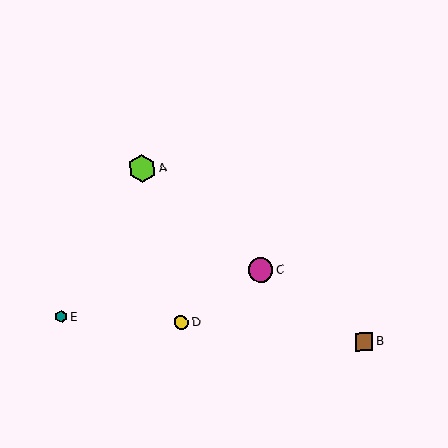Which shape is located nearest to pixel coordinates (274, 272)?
The magenta circle (labeled C) at (260, 270) is nearest to that location.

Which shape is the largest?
The lime hexagon (labeled A) is the largest.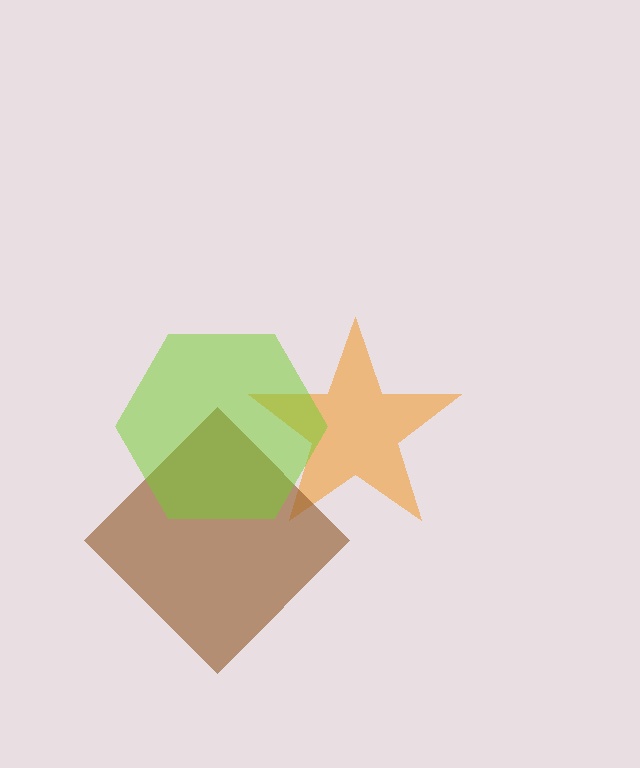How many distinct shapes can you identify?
There are 3 distinct shapes: an orange star, a brown diamond, a lime hexagon.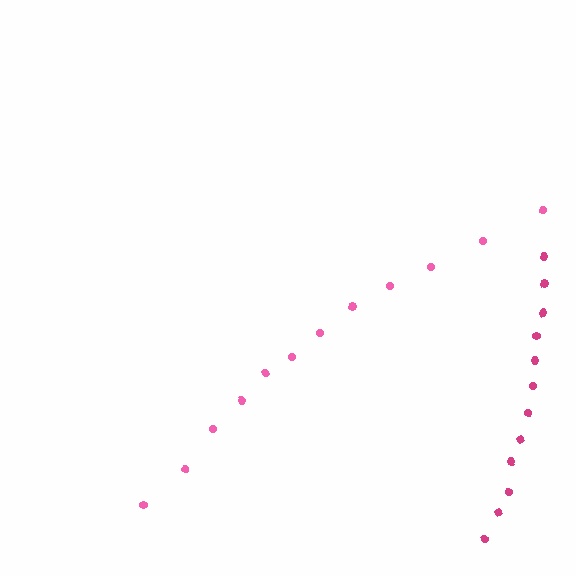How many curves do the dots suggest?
There are 2 distinct paths.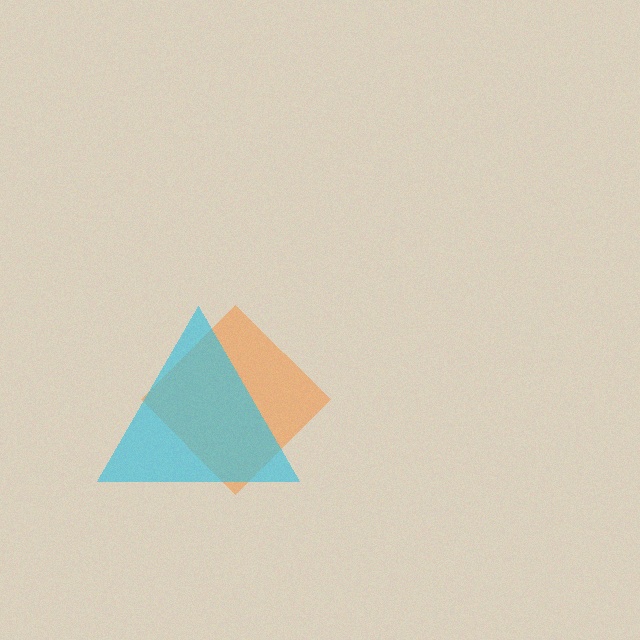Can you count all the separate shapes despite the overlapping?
Yes, there are 2 separate shapes.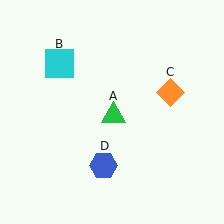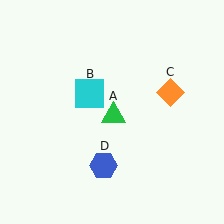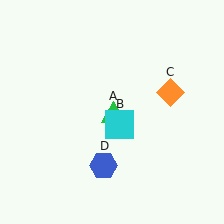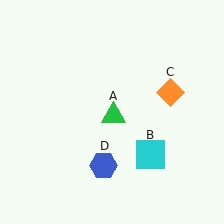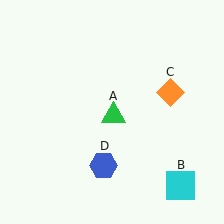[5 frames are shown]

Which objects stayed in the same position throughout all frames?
Green triangle (object A) and orange diamond (object C) and blue hexagon (object D) remained stationary.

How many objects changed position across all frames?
1 object changed position: cyan square (object B).